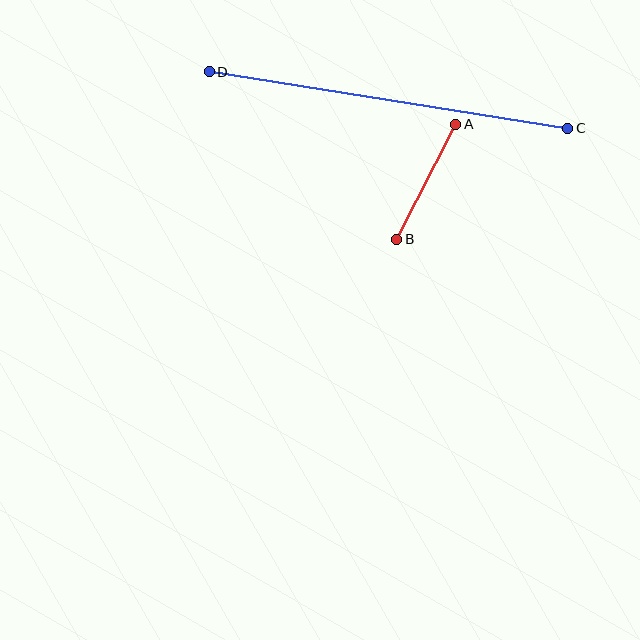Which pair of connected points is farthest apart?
Points C and D are farthest apart.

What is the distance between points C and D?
The distance is approximately 363 pixels.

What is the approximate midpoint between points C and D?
The midpoint is at approximately (389, 100) pixels.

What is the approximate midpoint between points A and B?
The midpoint is at approximately (426, 182) pixels.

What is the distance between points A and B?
The distance is approximately 129 pixels.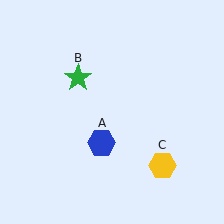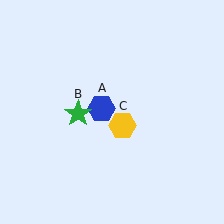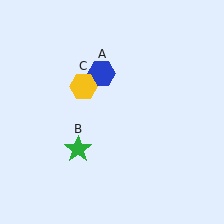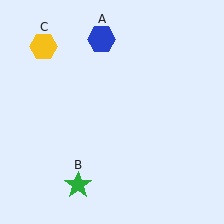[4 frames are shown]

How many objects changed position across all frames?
3 objects changed position: blue hexagon (object A), green star (object B), yellow hexagon (object C).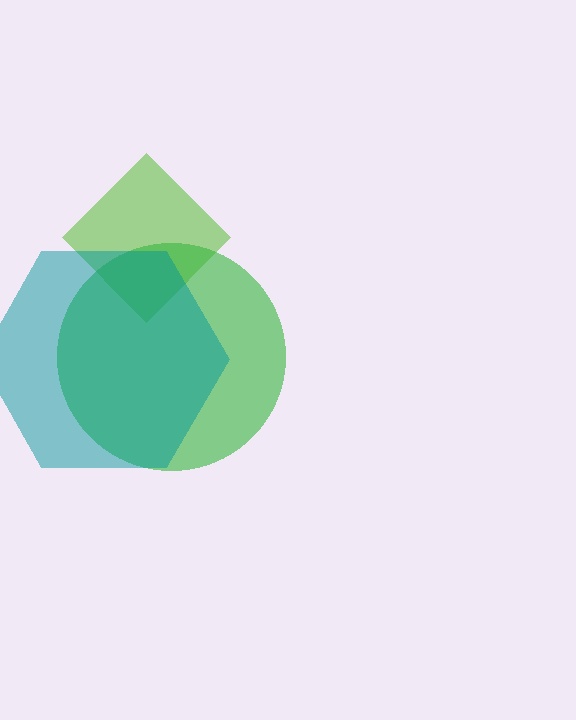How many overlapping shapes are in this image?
There are 3 overlapping shapes in the image.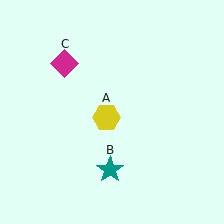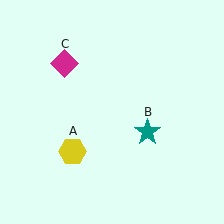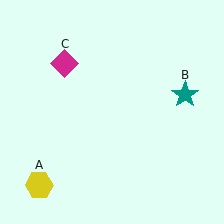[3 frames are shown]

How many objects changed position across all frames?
2 objects changed position: yellow hexagon (object A), teal star (object B).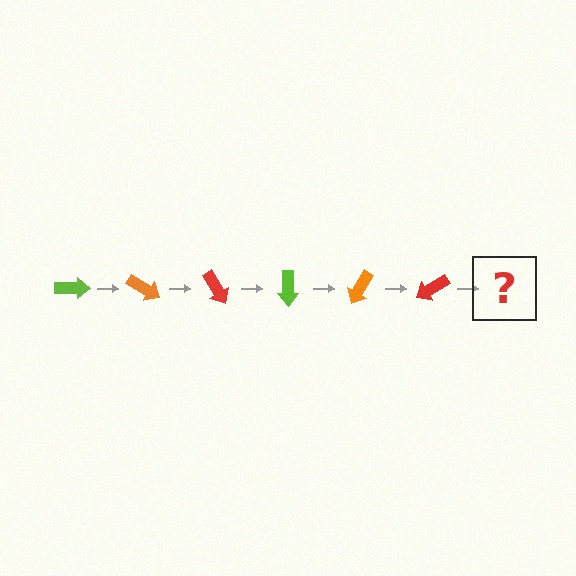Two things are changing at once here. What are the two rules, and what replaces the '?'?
The two rules are that it rotates 30 degrees each step and the color cycles through lime, orange, and red. The '?' should be a lime arrow, rotated 180 degrees from the start.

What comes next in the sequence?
The next element should be a lime arrow, rotated 180 degrees from the start.